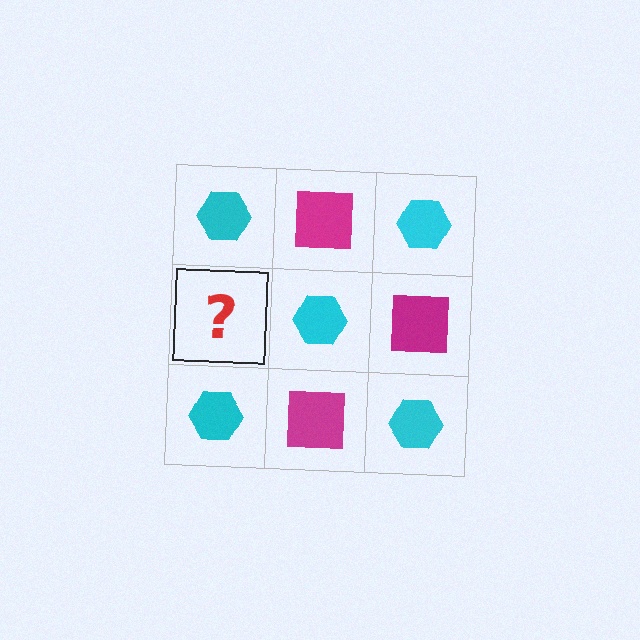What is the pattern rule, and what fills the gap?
The rule is that it alternates cyan hexagon and magenta square in a checkerboard pattern. The gap should be filled with a magenta square.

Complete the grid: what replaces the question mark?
The question mark should be replaced with a magenta square.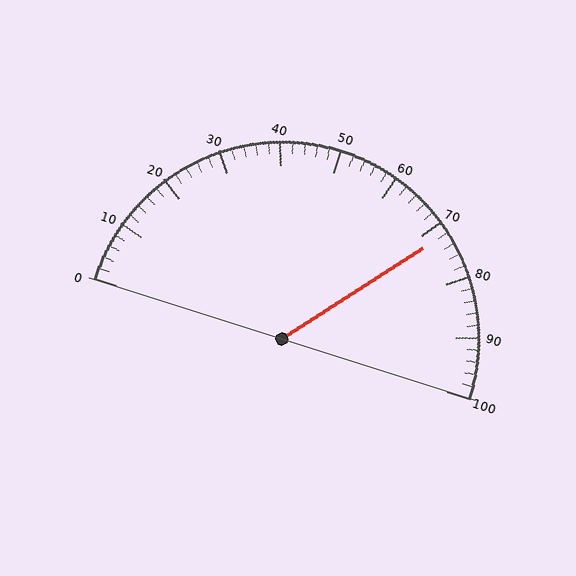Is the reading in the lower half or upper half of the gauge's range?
The reading is in the upper half of the range (0 to 100).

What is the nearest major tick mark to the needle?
The nearest major tick mark is 70.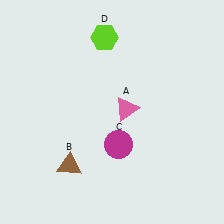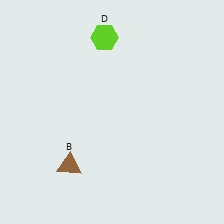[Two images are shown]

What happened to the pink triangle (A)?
The pink triangle (A) was removed in Image 2. It was in the top-right area of Image 1.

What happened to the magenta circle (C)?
The magenta circle (C) was removed in Image 2. It was in the bottom-right area of Image 1.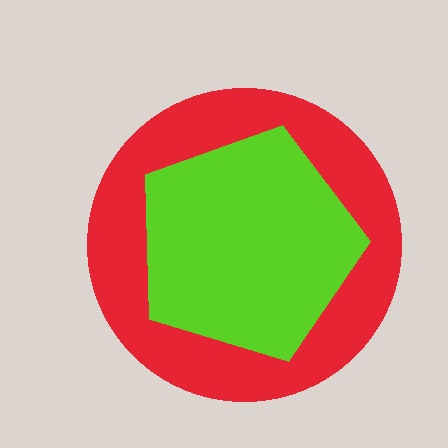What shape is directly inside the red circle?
The lime pentagon.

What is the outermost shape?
The red circle.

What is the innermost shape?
The lime pentagon.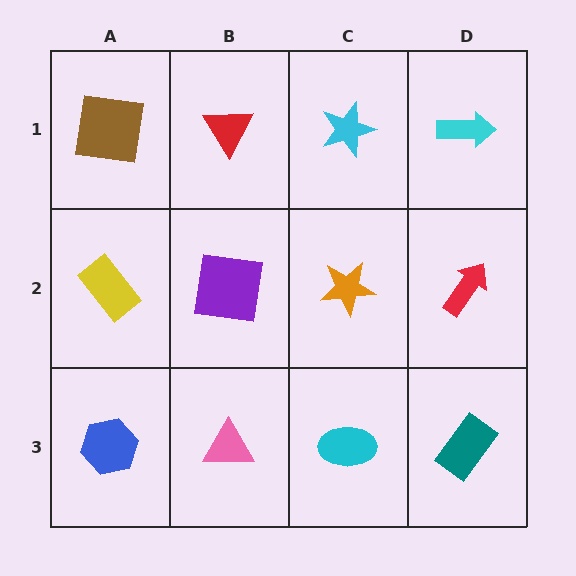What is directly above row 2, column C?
A cyan star.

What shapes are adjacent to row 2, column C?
A cyan star (row 1, column C), a cyan ellipse (row 3, column C), a purple square (row 2, column B), a red arrow (row 2, column D).